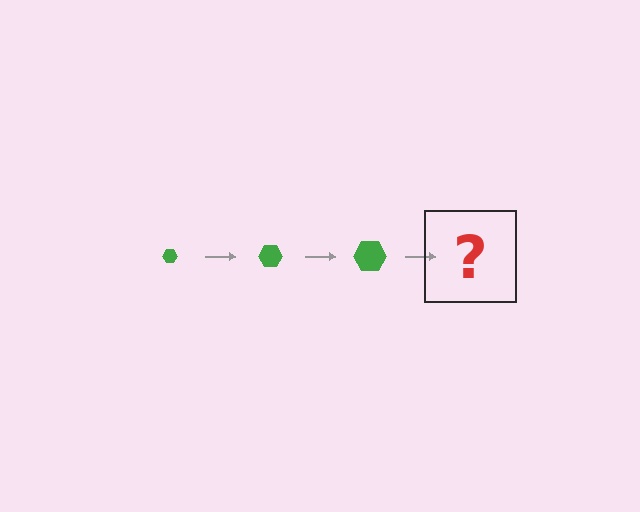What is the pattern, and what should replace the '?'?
The pattern is that the hexagon gets progressively larger each step. The '?' should be a green hexagon, larger than the previous one.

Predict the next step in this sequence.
The next step is a green hexagon, larger than the previous one.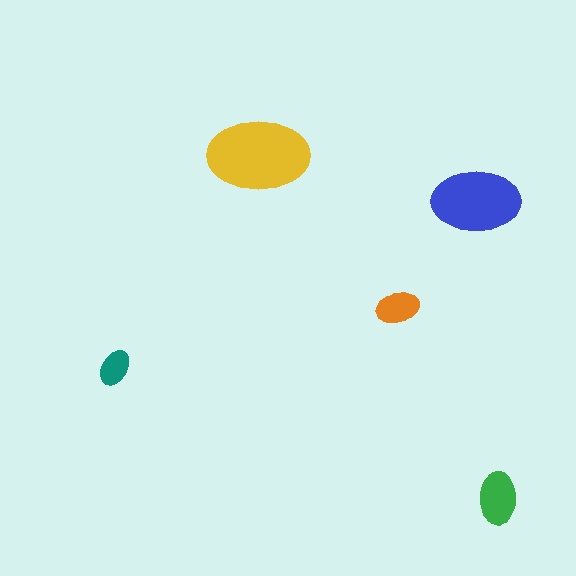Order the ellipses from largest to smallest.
the yellow one, the blue one, the green one, the orange one, the teal one.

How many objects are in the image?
There are 5 objects in the image.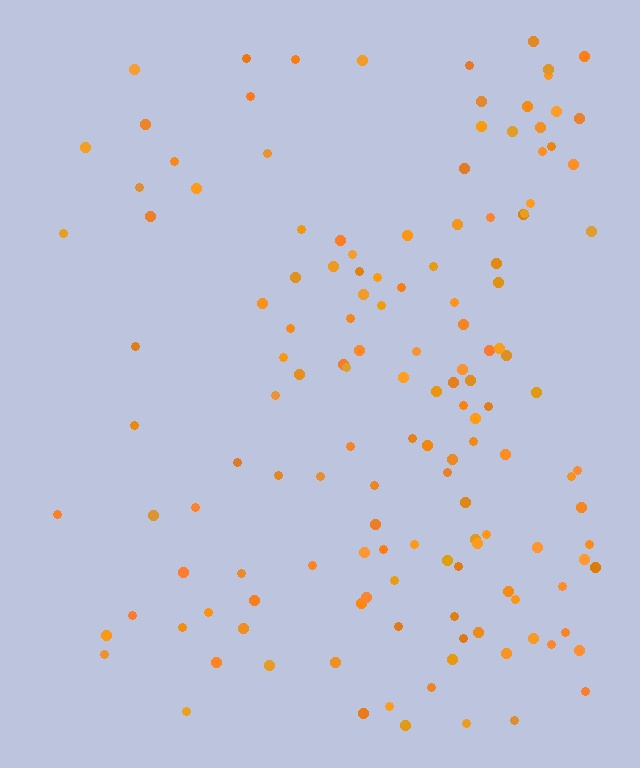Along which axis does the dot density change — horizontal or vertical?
Horizontal.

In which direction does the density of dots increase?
From left to right, with the right side densest.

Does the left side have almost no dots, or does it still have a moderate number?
Still a moderate number, just noticeably fewer than the right.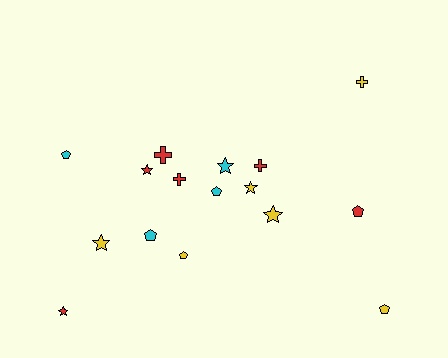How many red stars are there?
There are 2 red stars.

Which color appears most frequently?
Yellow, with 6 objects.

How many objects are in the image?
There are 16 objects.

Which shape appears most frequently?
Pentagon, with 6 objects.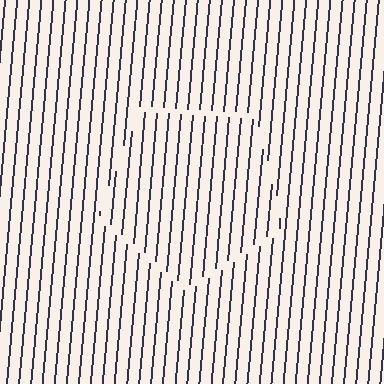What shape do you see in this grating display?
An illusory pentagon. The interior of the shape contains the same grating, shifted by half a period — the contour is defined by the phase discontinuity where line-ends from the inner and outer gratings abut.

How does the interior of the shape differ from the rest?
The interior of the shape contains the same grating, shifted by half a period — the contour is defined by the phase discontinuity where line-ends from the inner and outer gratings abut.